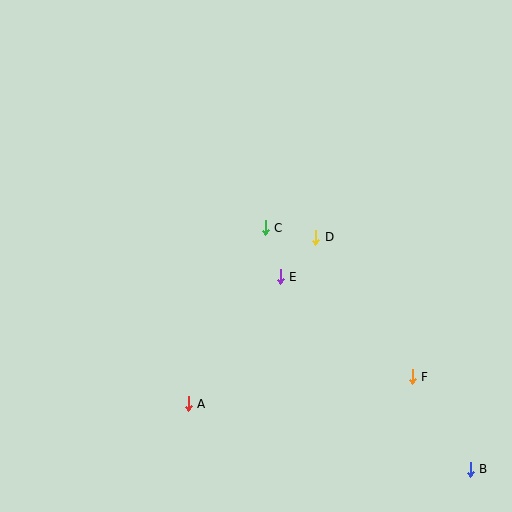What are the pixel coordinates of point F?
Point F is at (412, 377).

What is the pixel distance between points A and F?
The distance between A and F is 225 pixels.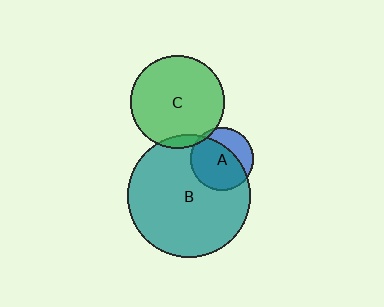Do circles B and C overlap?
Yes.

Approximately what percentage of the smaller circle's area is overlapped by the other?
Approximately 5%.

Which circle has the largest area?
Circle B (teal).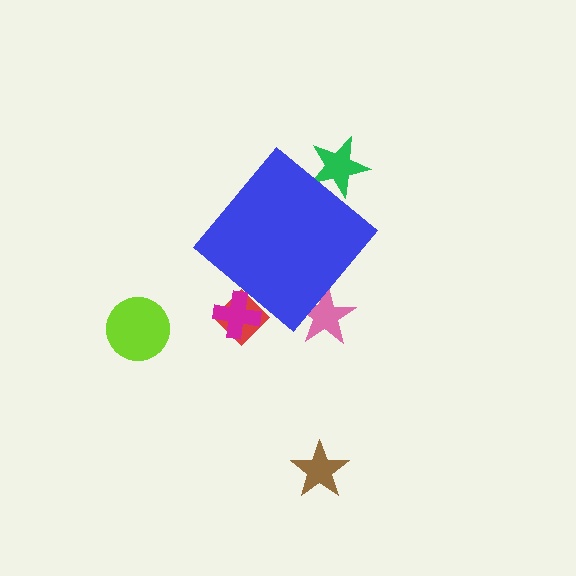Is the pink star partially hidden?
Yes, the pink star is partially hidden behind the blue diamond.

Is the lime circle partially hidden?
No, the lime circle is fully visible.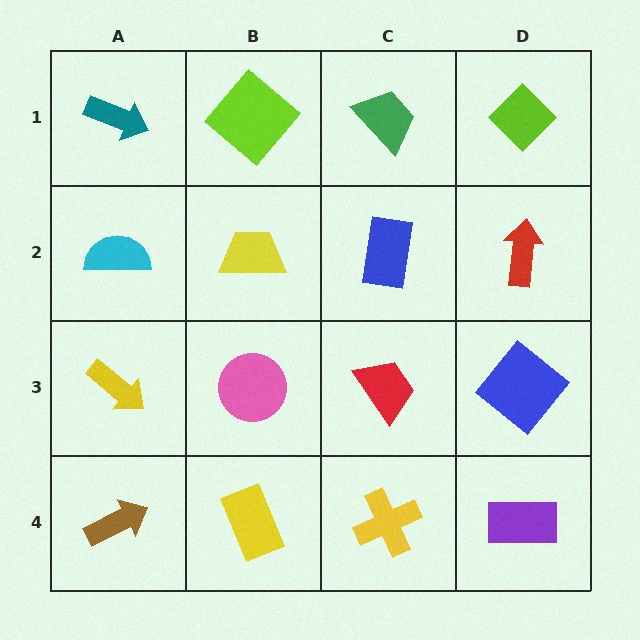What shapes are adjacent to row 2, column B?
A lime diamond (row 1, column B), a pink circle (row 3, column B), a cyan semicircle (row 2, column A), a blue rectangle (row 2, column C).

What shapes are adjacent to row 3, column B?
A yellow trapezoid (row 2, column B), a yellow rectangle (row 4, column B), a yellow arrow (row 3, column A), a red trapezoid (row 3, column C).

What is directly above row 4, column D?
A blue diamond.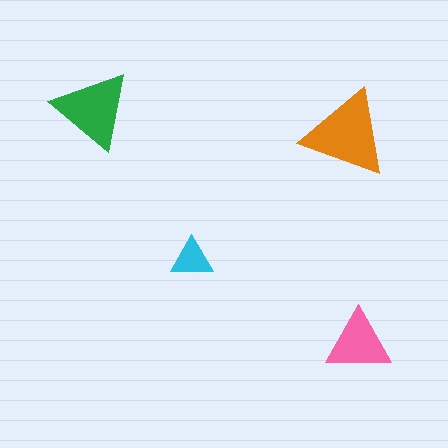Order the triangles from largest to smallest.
the orange one, the green one, the pink one, the cyan one.